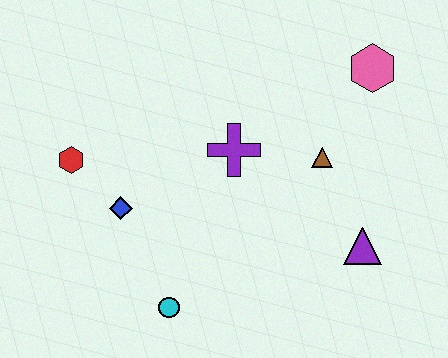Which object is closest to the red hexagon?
The blue diamond is closest to the red hexagon.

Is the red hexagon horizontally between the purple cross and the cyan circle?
No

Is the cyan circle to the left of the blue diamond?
No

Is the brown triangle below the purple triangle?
No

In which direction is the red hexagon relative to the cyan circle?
The red hexagon is above the cyan circle.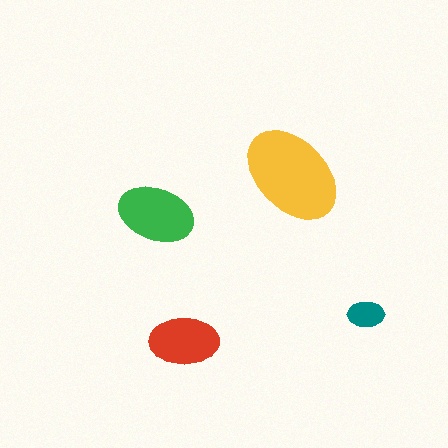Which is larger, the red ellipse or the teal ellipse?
The red one.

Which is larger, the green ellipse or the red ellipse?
The green one.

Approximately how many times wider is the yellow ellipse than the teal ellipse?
About 3 times wider.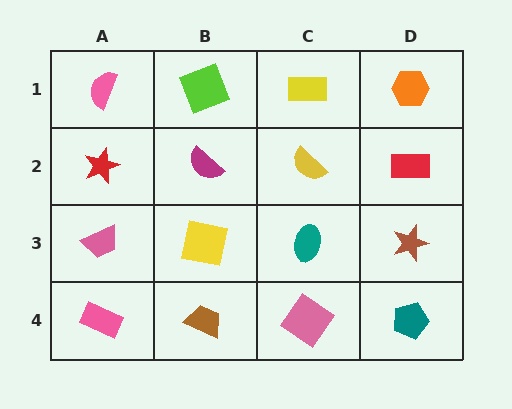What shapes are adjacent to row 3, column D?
A red rectangle (row 2, column D), a teal pentagon (row 4, column D), a teal ellipse (row 3, column C).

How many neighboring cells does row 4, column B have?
3.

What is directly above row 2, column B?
A lime square.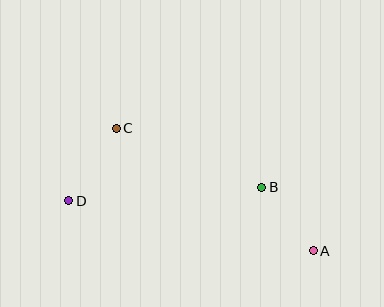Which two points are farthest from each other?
Points A and D are farthest from each other.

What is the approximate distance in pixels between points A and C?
The distance between A and C is approximately 232 pixels.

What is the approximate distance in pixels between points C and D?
The distance between C and D is approximately 87 pixels.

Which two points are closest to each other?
Points A and B are closest to each other.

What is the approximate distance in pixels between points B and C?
The distance between B and C is approximately 157 pixels.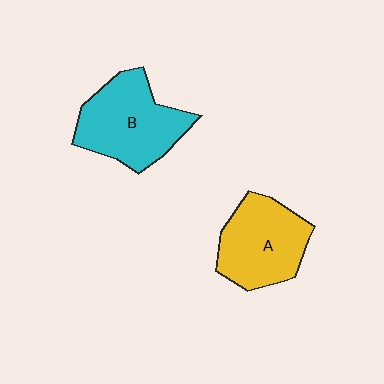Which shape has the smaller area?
Shape A (yellow).